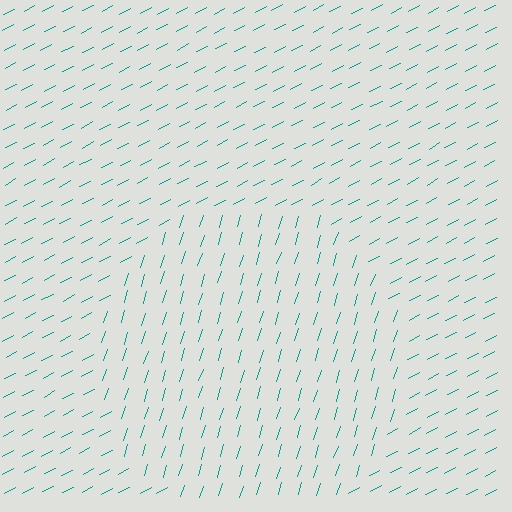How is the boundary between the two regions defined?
The boundary is defined purely by a change in line orientation (approximately 45 degrees difference). All lines are the same color and thickness.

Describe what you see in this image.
The image is filled with small teal line segments. A circle region in the image has lines oriented differently from the surrounding lines, creating a visible texture boundary.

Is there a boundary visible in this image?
Yes, there is a texture boundary formed by a change in line orientation.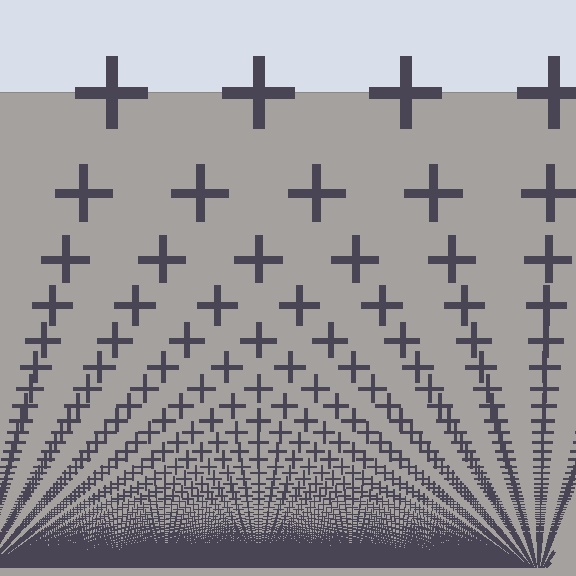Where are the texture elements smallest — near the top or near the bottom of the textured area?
Near the bottom.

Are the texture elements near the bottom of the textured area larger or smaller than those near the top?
Smaller. The gradient is inverted — elements near the bottom are smaller and denser.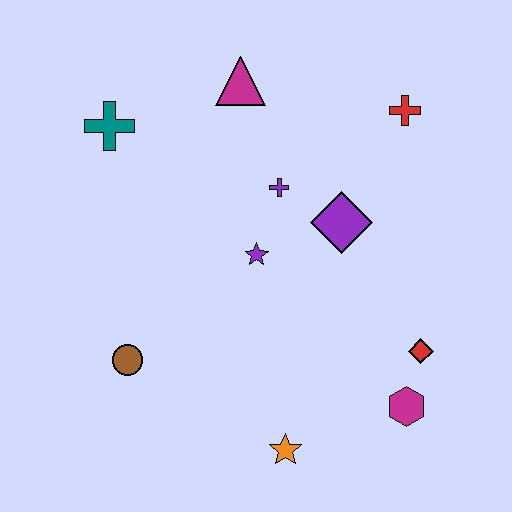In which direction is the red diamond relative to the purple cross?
The red diamond is below the purple cross.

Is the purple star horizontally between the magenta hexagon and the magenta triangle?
Yes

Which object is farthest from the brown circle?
The red cross is farthest from the brown circle.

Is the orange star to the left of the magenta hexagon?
Yes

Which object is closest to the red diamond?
The magenta hexagon is closest to the red diamond.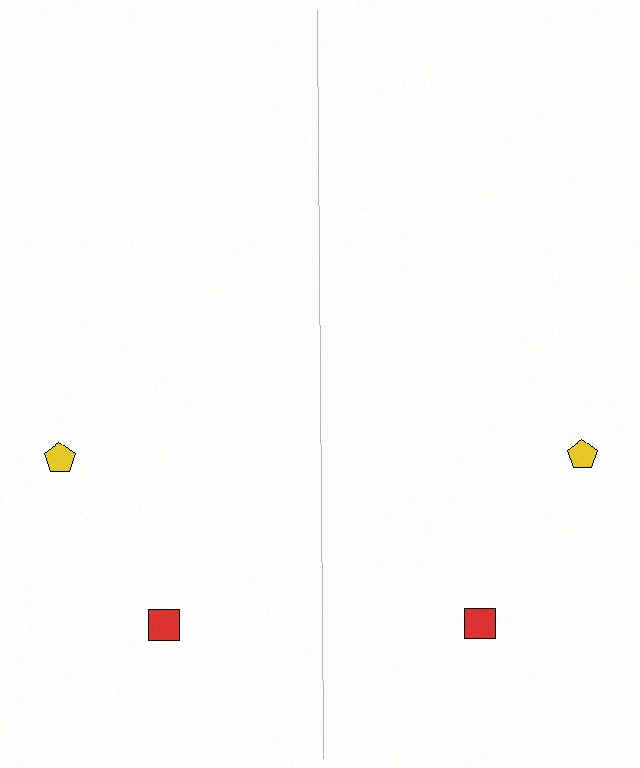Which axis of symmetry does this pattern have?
The pattern has a vertical axis of symmetry running through the center of the image.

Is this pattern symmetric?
Yes, this pattern has bilateral (reflection) symmetry.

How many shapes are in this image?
There are 4 shapes in this image.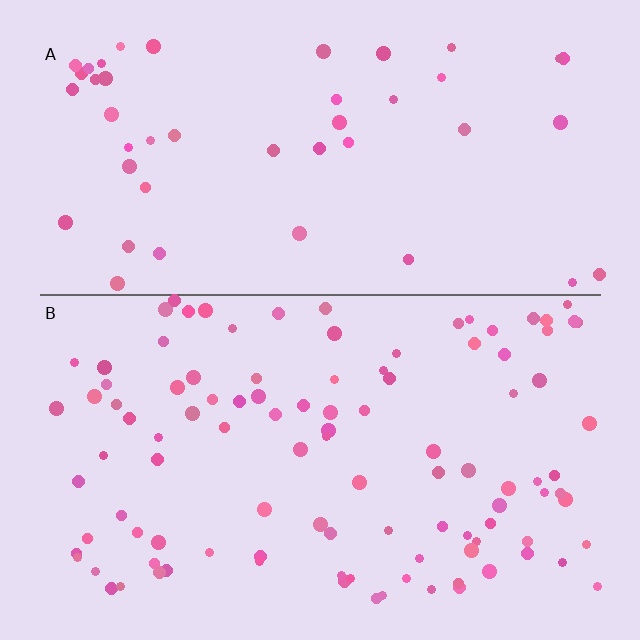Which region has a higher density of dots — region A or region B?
B (the bottom).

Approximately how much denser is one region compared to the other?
Approximately 2.3× — region B over region A.